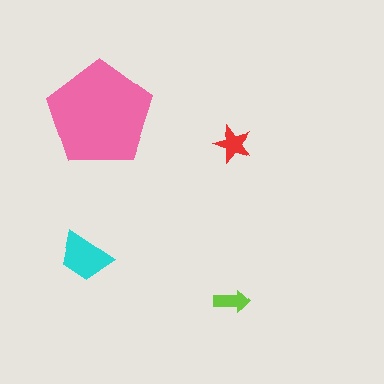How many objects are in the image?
There are 4 objects in the image.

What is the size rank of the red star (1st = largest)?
3rd.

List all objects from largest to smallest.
The pink pentagon, the cyan trapezoid, the red star, the lime arrow.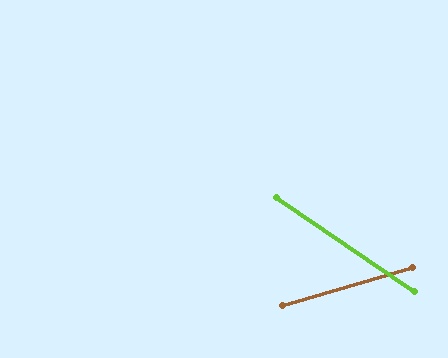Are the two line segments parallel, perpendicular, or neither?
Neither parallel nor perpendicular — they differ by about 51°.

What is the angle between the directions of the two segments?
Approximately 51 degrees.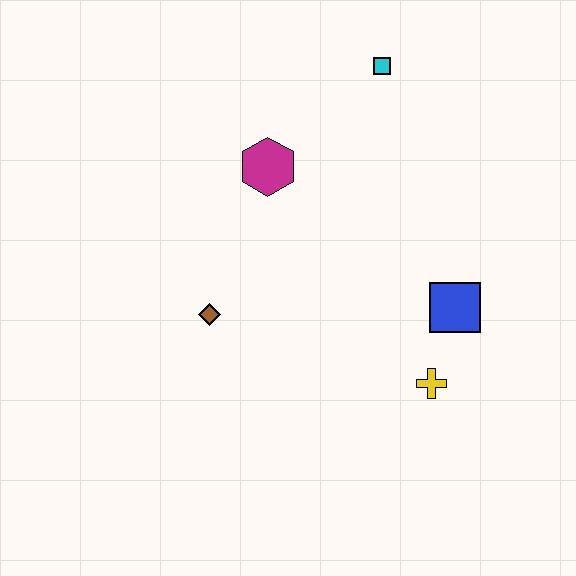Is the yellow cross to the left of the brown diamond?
No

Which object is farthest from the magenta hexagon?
The yellow cross is farthest from the magenta hexagon.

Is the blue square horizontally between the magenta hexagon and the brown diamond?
No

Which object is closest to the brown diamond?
The magenta hexagon is closest to the brown diamond.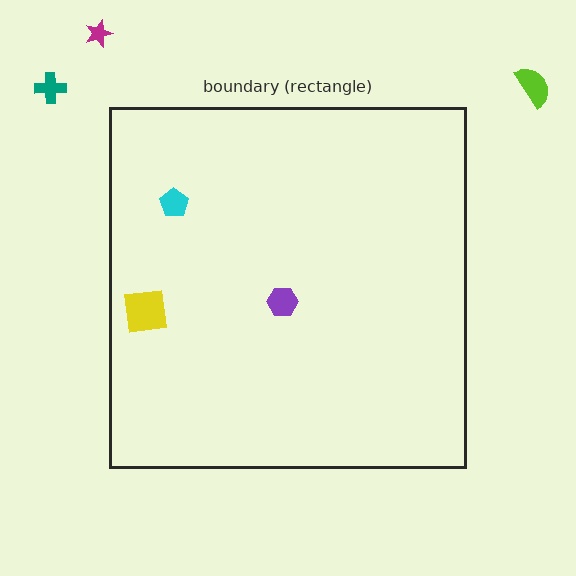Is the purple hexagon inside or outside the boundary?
Inside.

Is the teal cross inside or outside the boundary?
Outside.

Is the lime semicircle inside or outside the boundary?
Outside.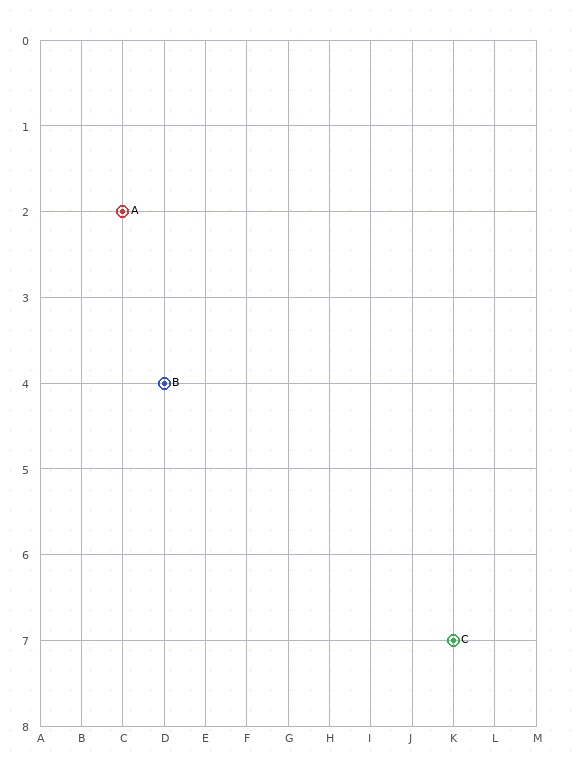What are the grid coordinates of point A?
Point A is at grid coordinates (C, 2).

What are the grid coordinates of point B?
Point B is at grid coordinates (D, 4).